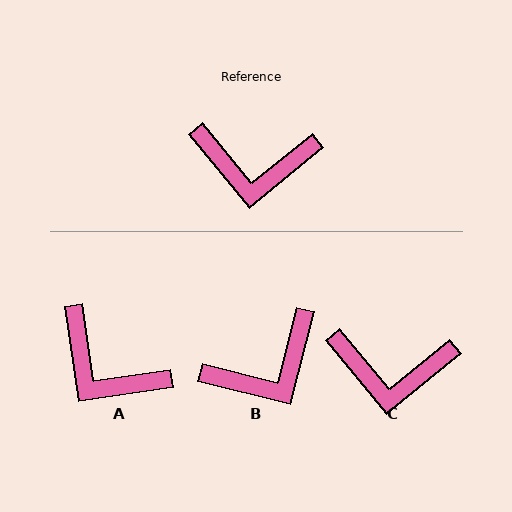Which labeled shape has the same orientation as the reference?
C.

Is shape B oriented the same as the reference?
No, it is off by about 36 degrees.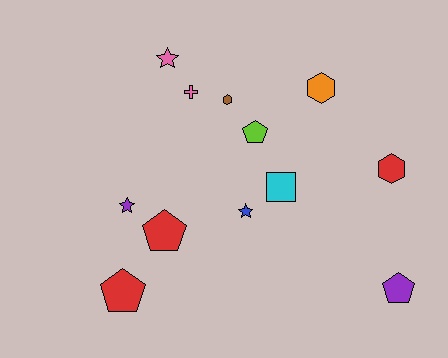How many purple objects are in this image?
There are 2 purple objects.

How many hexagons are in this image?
There are 3 hexagons.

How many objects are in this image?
There are 12 objects.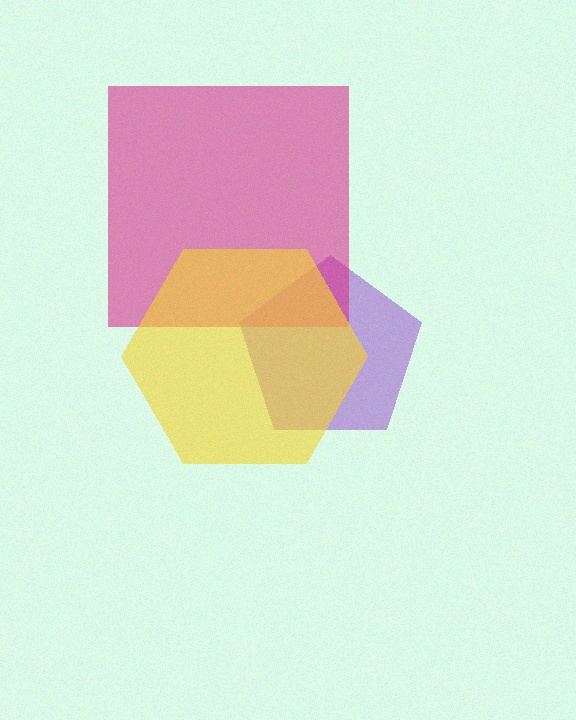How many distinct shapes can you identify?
There are 3 distinct shapes: a purple pentagon, a magenta square, a yellow hexagon.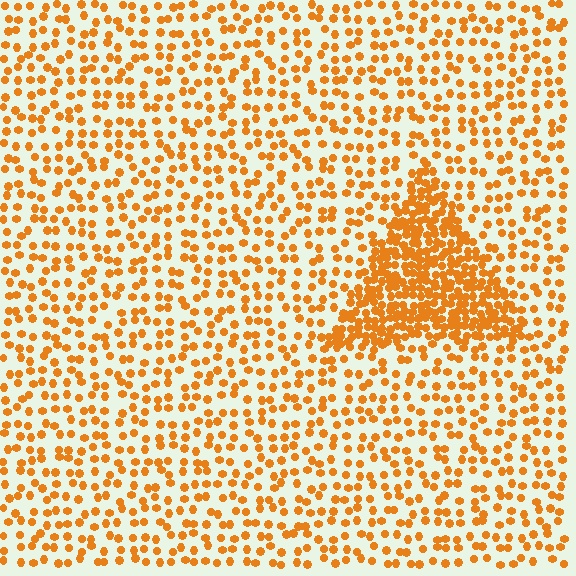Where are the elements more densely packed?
The elements are more densely packed inside the triangle boundary.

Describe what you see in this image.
The image contains small orange elements arranged at two different densities. A triangle-shaped region is visible where the elements are more densely packed than the surrounding area.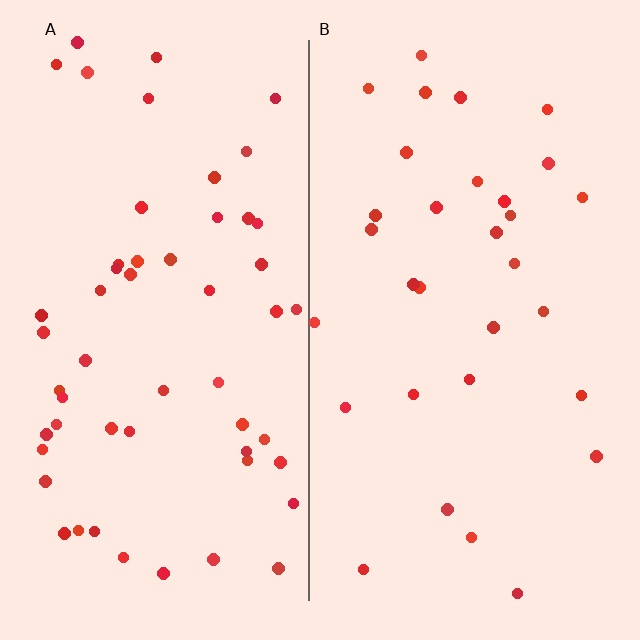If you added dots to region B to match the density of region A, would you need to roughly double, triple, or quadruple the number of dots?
Approximately double.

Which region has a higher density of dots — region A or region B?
A (the left).